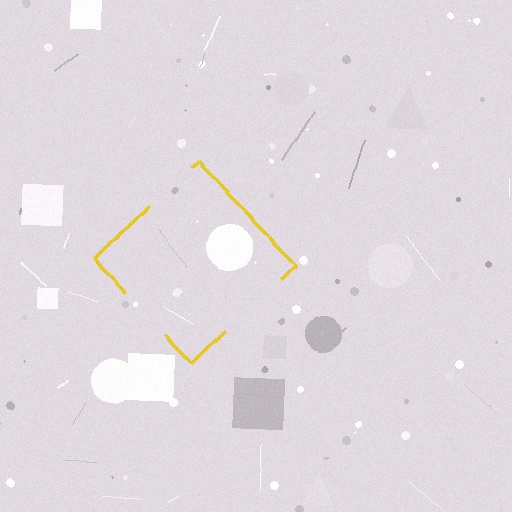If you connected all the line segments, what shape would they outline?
They would outline a diamond.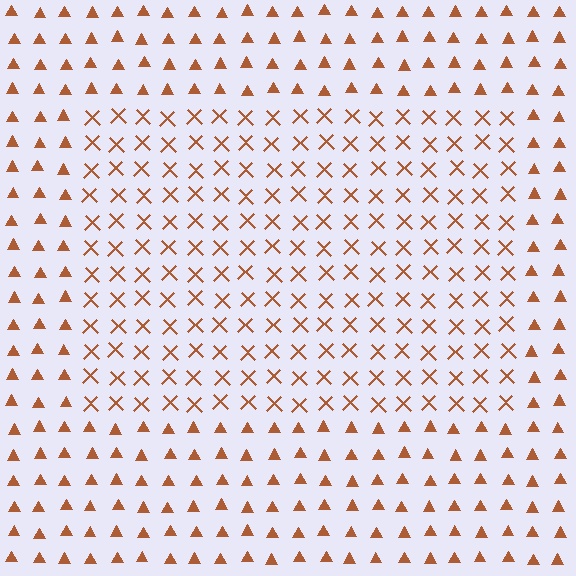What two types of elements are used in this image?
The image uses X marks inside the rectangle region and triangles outside it.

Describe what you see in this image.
The image is filled with small brown elements arranged in a uniform grid. A rectangle-shaped region contains X marks, while the surrounding area contains triangles. The boundary is defined purely by the change in element shape.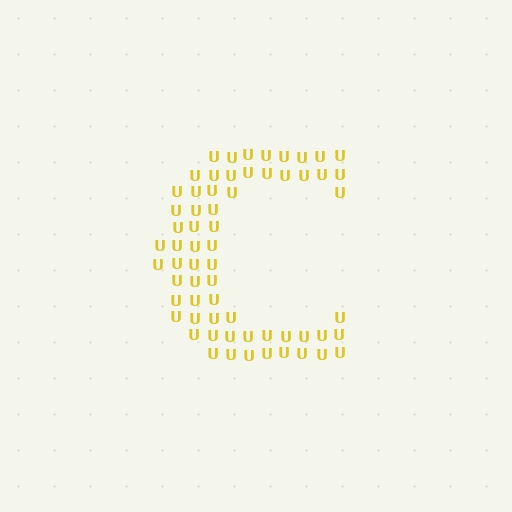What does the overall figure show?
The overall figure shows the letter C.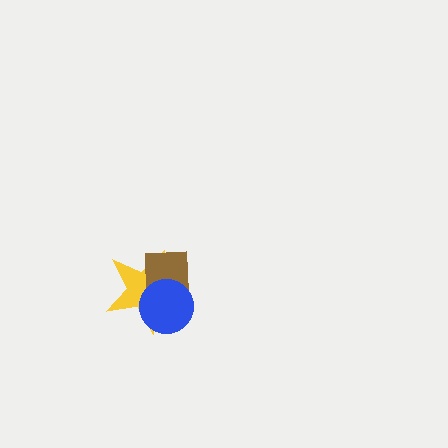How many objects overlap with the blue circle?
2 objects overlap with the blue circle.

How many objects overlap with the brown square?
2 objects overlap with the brown square.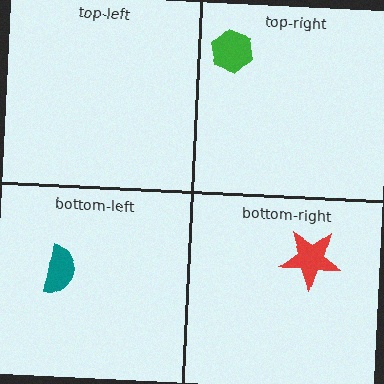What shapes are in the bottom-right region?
The red star.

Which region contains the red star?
The bottom-right region.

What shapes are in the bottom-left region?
The teal semicircle.